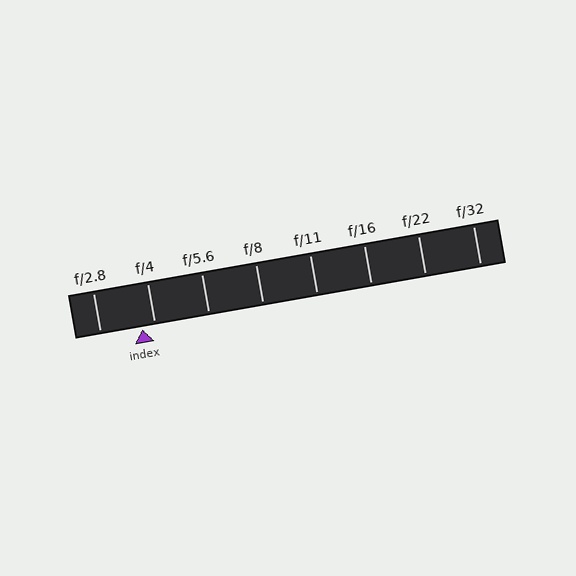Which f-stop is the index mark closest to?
The index mark is closest to f/4.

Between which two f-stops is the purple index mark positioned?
The index mark is between f/2.8 and f/4.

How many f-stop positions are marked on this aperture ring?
There are 8 f-stop positions marked.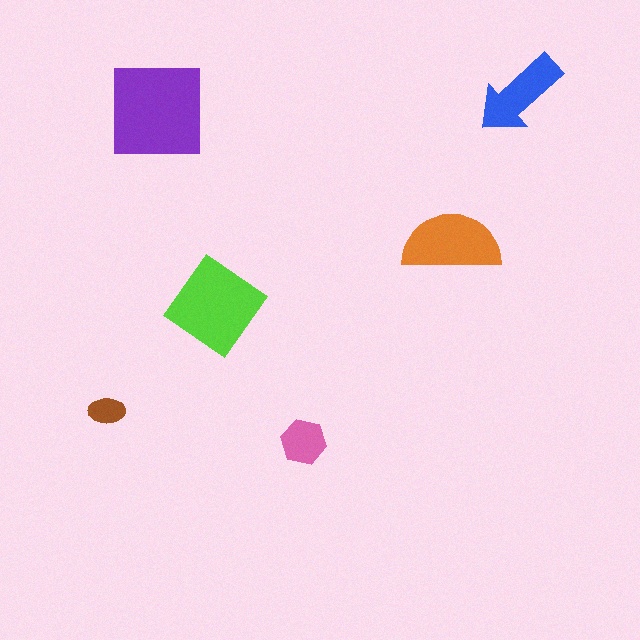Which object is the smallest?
The brown ellipse.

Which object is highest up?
The blue arrow is topmost.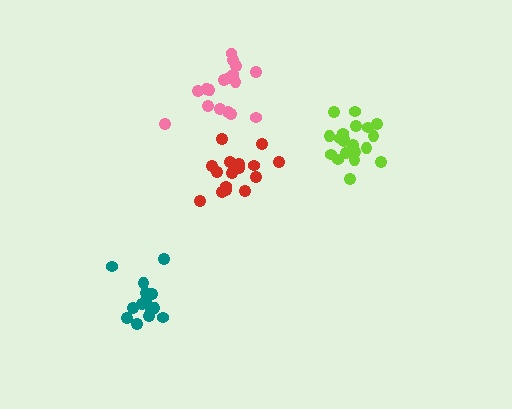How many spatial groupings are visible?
There are 4 spatial groupings.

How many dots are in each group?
Group 1: 16 dots, Group 2: 20 dots, Group 3: 15 dots, Group 4: 17 dots (68 total).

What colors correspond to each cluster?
The clusters are colored: red, lime, teal, pink.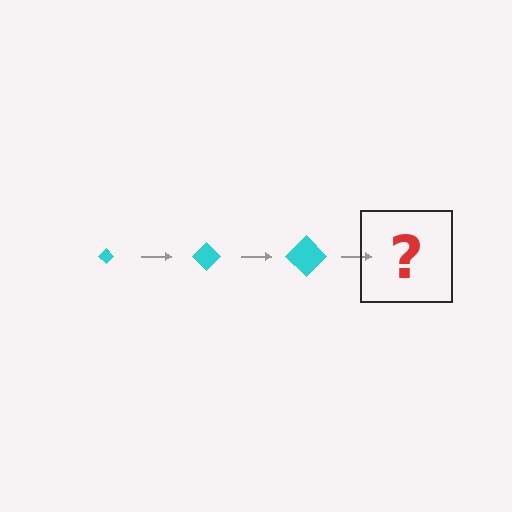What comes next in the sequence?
The next element should be a cyan diamond, larger than the previous one.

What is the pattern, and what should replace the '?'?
The pattern is that the diamond gets progressively larger each step. The '?' should be a cyan diamond, larger than the previous one.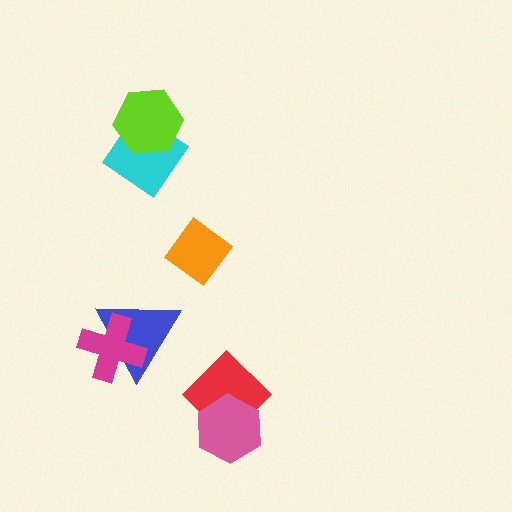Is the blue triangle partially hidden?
Yes, it is partially covered by another shape.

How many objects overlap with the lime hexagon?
1 object overlaps with the lime hexagon.